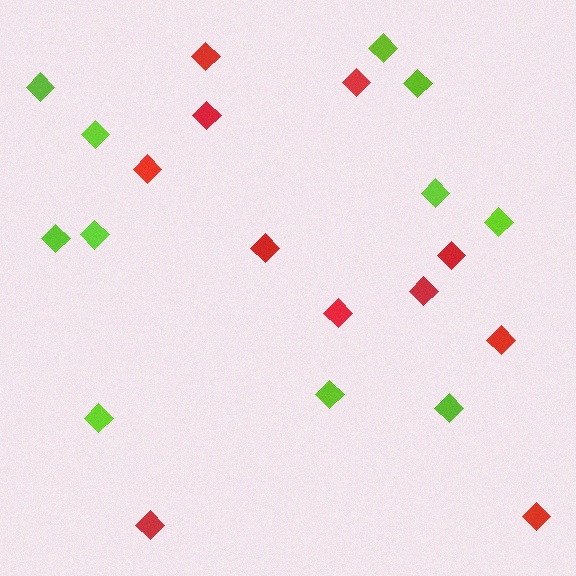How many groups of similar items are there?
There are 2 groups: one group of lime diamonds (11) and one group of red diamonds (11).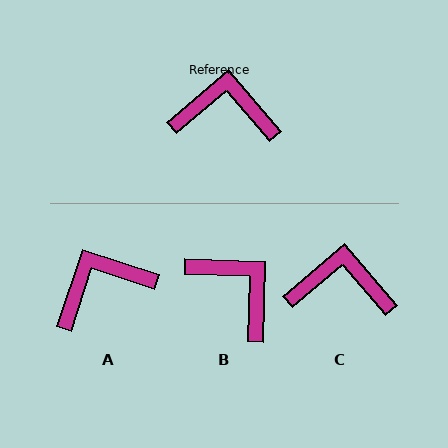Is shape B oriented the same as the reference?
No, it is off by about 42 degrees.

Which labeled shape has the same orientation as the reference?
C.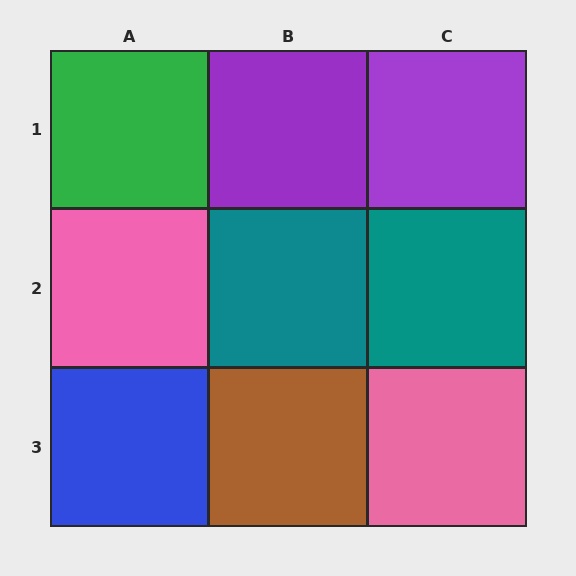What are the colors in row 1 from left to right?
Green, purple, purple.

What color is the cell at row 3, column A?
Blue.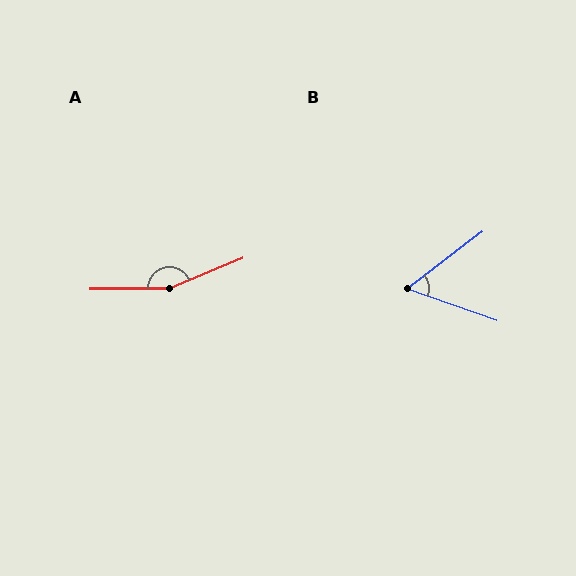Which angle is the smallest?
B, at approximately 57 degrees.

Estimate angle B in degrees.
Approximately 57 degrees.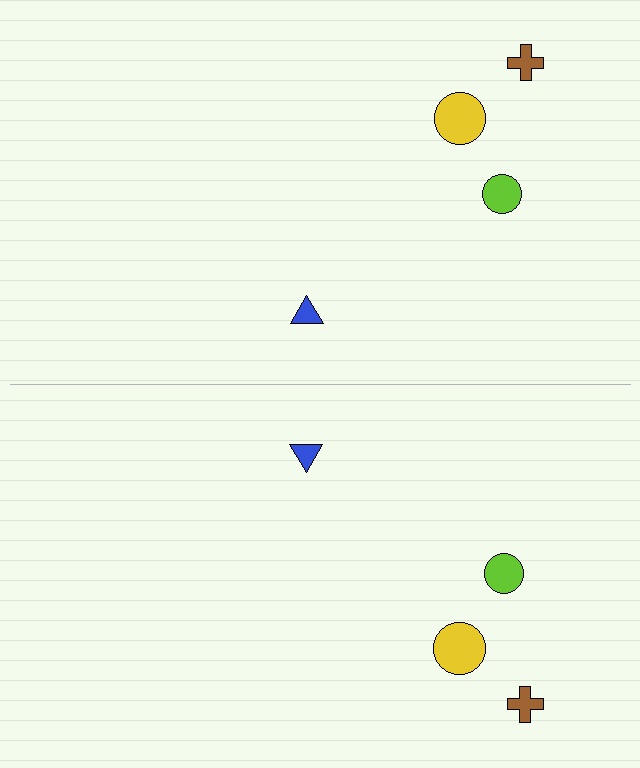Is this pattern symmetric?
Yes, this pattern has bilateral (reflection) symmetry.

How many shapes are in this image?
There are 8 shapes in this image.